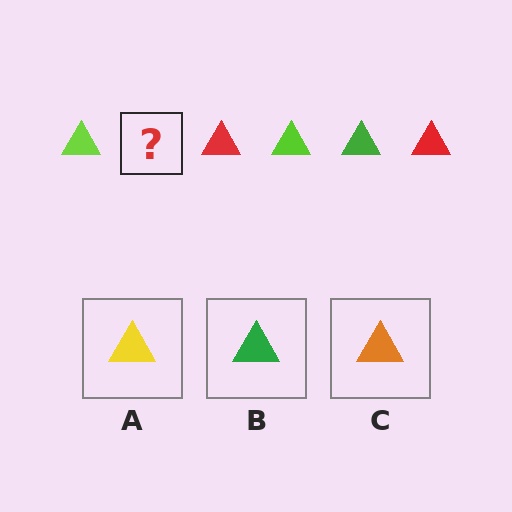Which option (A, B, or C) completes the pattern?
B.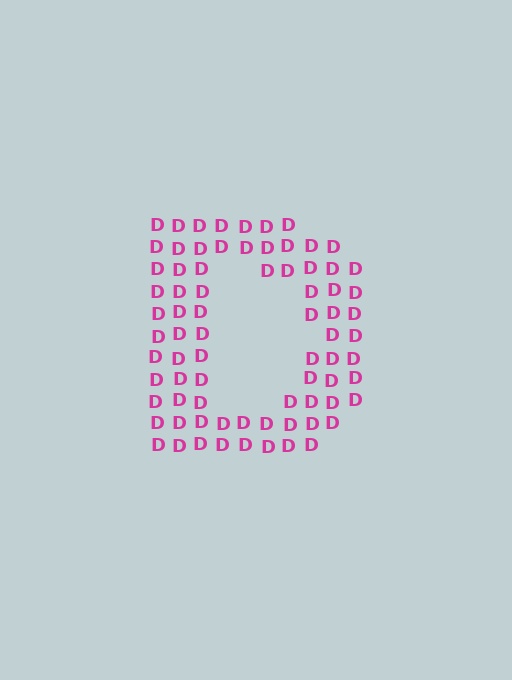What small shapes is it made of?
It is made of small letter D's.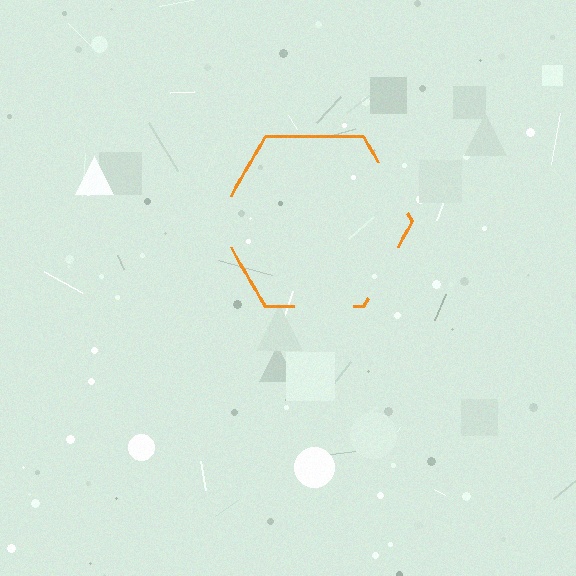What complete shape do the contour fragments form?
The contour fragments form a hexagon.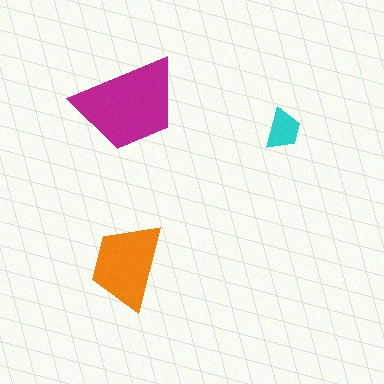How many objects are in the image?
There are 3 objects in the image.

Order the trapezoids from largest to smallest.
the magenta one, the orange one, the cyan one.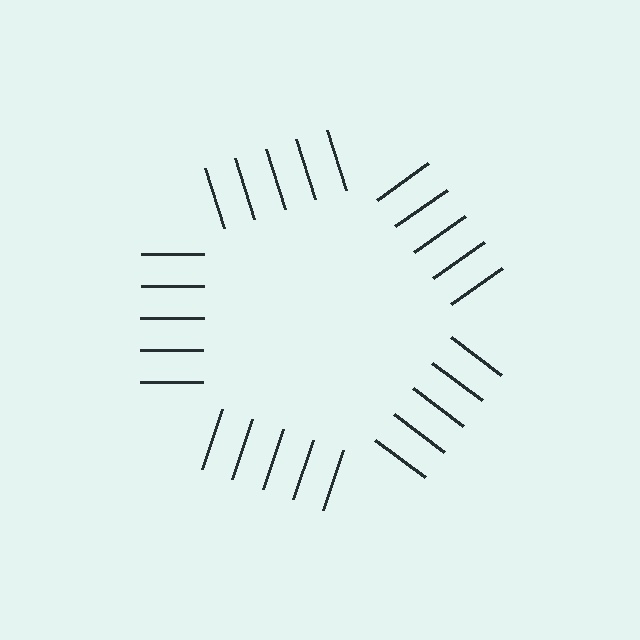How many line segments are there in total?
25 — 5 along each of the 5 edges.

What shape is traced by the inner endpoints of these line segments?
An illusory pentagon — the line segments terminate on its edges but no continuous stroke is drawn.